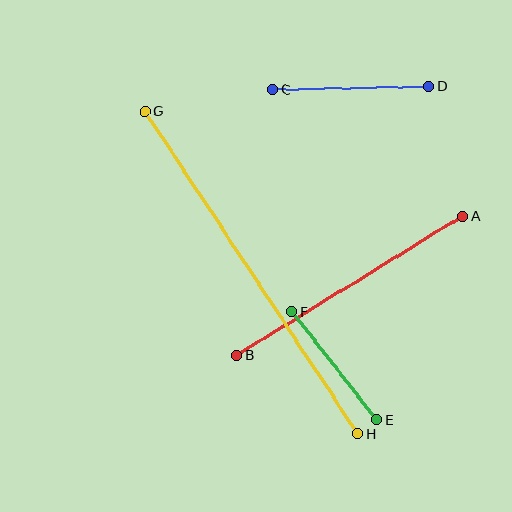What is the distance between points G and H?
The distance is approximately 386 pixels.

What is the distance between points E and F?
The distance is approximately 138 pixels.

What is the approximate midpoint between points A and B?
The midpoint is at approximately (350, 285) pixels.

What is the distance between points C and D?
The distance is approximately 156 pixels.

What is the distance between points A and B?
The distance is approximately 265 pixels.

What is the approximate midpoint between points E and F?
The midpoint is at approximately (334, 366) pixels.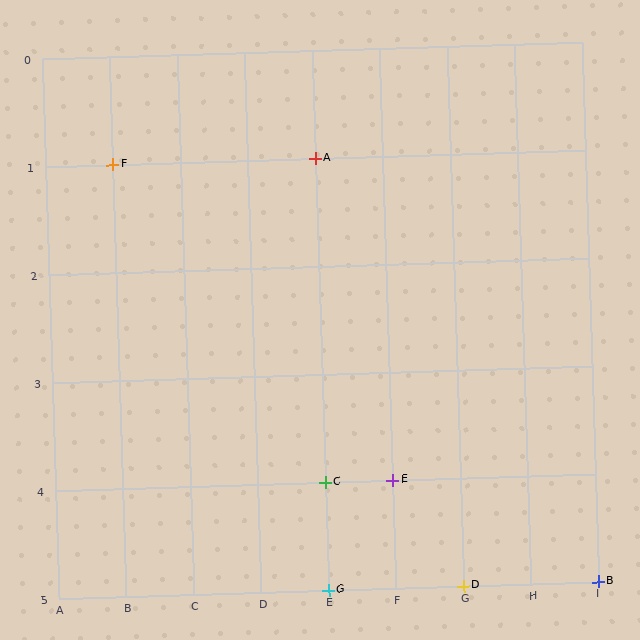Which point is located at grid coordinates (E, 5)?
Point G is at (E, 5).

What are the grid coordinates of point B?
Point B is at grid coordinates (I, 5).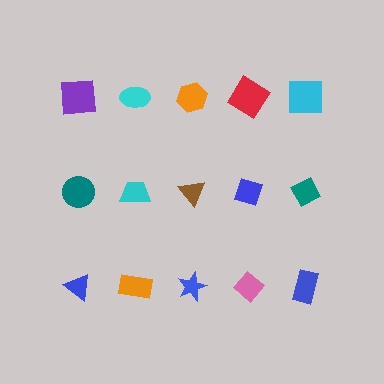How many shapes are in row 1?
5 shapes.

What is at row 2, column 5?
A teal diamond.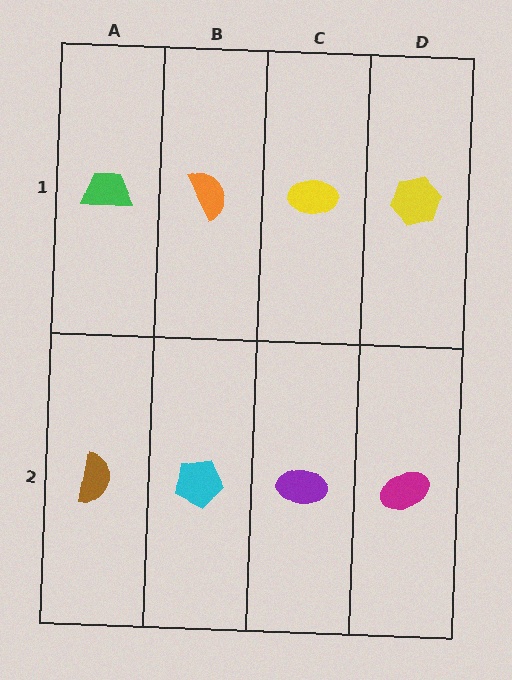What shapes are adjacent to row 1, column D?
A magenta ellipse (row 2, column D), a yellow ellipse (row 1, column C).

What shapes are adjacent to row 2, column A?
A green trapezoid (row 1, column A), a cyan pentagon (row 2, column B).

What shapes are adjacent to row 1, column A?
A brown semicircle (row 2, column A), an orange semicircle (row 1, column B).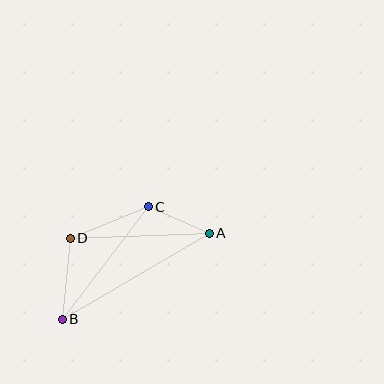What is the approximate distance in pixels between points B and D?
The distance between B and D is approximately 81 pixels.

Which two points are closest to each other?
Points A and C are closest to each other.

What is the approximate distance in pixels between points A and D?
The distance between A and D is approximately 139 pixels.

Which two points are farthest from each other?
Points A and B are farthest from each other.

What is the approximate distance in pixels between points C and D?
The distance between C and D is approximately 84 pixels.